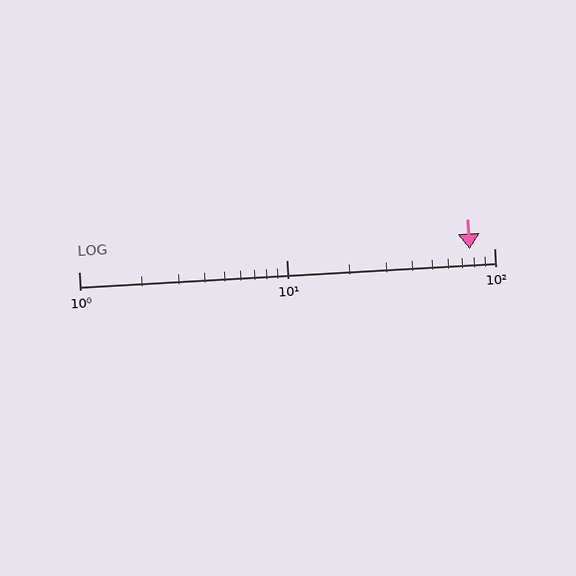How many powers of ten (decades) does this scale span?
The scale spans 2 decades, from 1 to 100.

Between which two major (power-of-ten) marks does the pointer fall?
The pointer is between 10 and 100.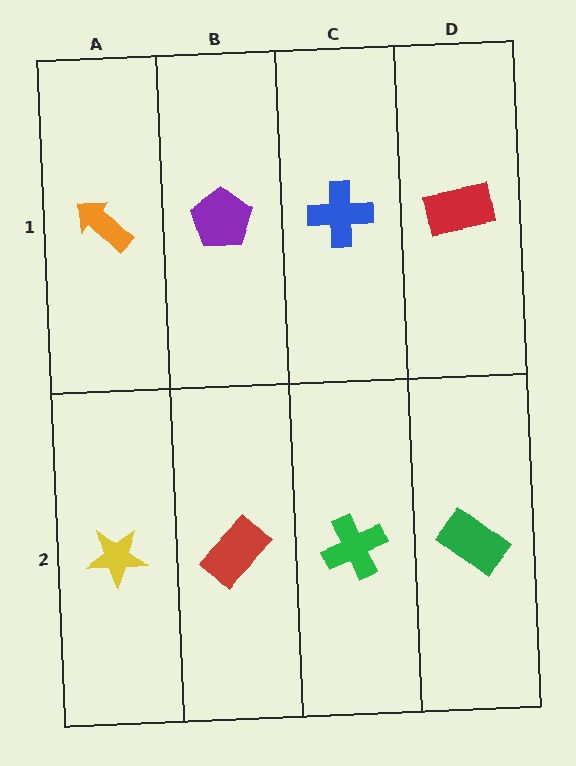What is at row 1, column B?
A purple pentagon.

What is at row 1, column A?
An orange arrow.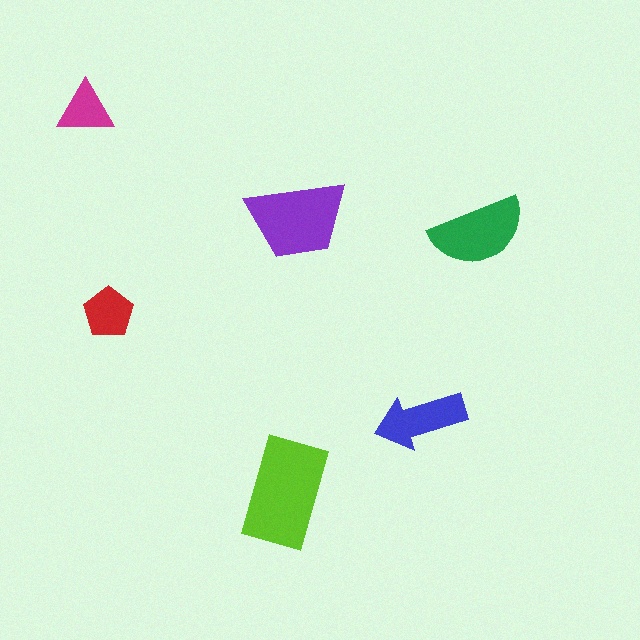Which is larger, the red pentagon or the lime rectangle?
The lime rectangle.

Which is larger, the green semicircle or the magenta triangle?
The green semicircle.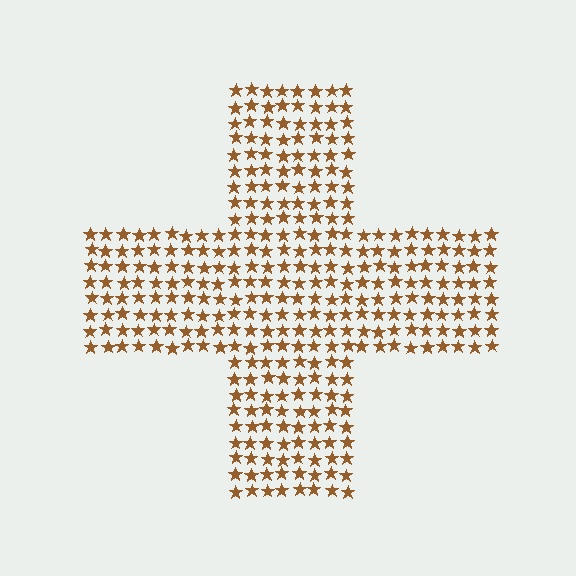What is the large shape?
The large shape is a cross.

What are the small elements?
The small elements are stars.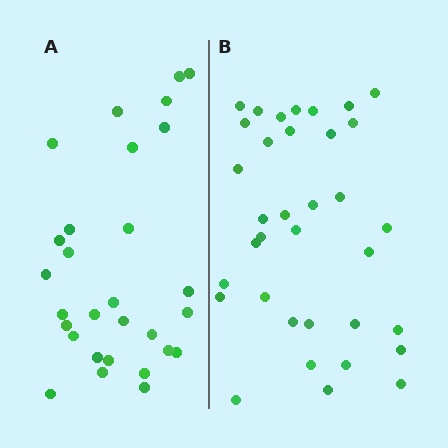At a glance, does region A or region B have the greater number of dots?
Region B (the right region) has more dots.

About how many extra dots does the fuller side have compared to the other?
Region B has about 6 more dots than region A.